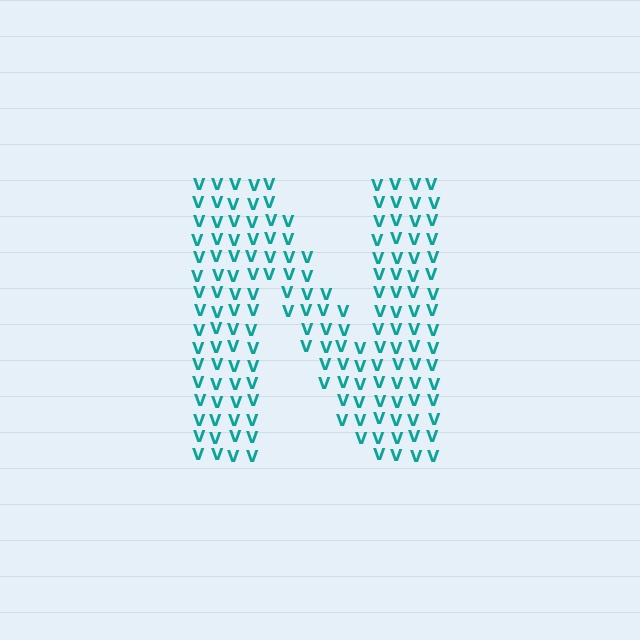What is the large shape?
The large shape is the letter N.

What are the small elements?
The small elements are letter V's.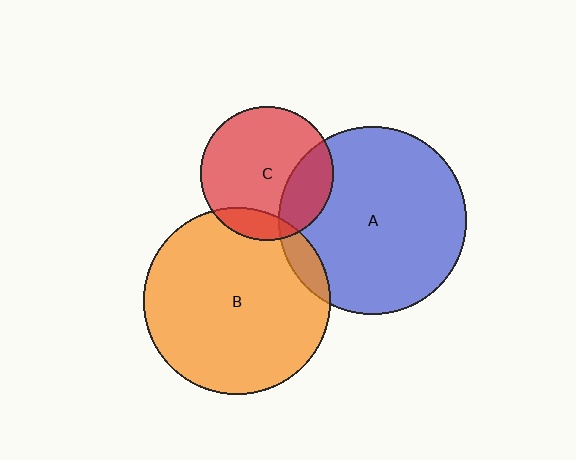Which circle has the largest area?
Circle A (blue).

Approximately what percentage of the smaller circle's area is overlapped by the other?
Approximately 15%.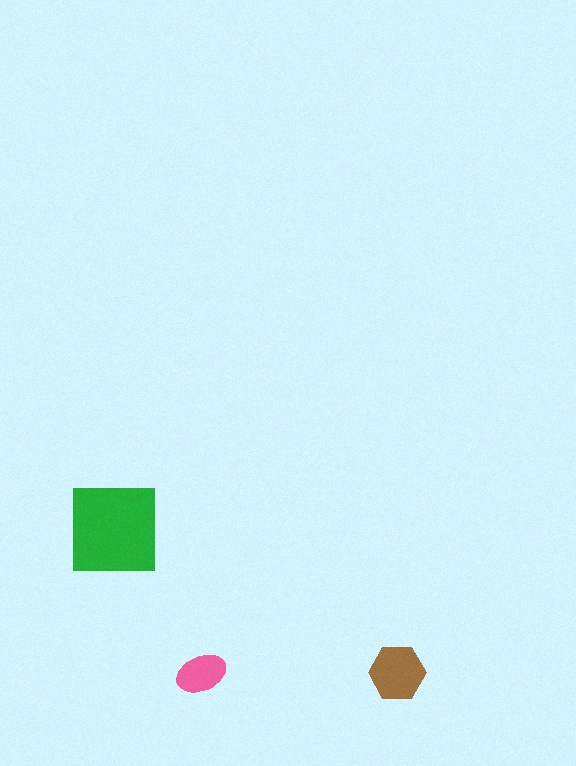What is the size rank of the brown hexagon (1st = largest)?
2nd.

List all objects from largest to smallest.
The green square, the brown hexagon, the pink ellipse.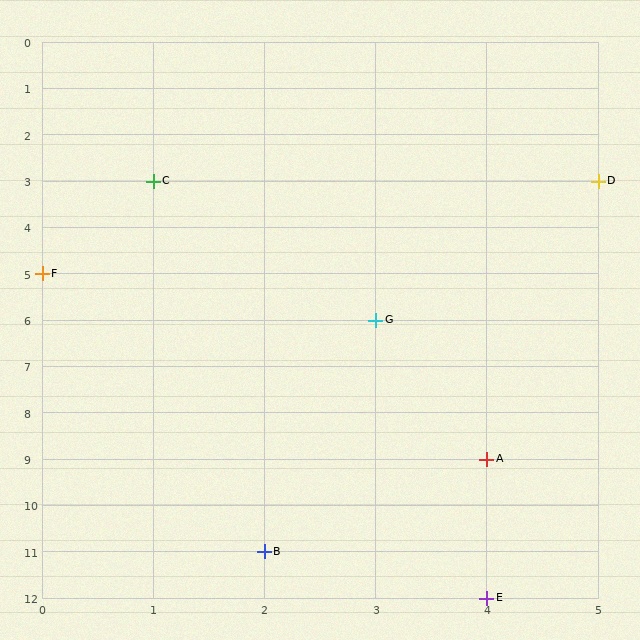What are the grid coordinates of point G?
Point G is at grid coordinates (3, 6).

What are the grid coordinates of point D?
Point D is at grid coordinates (5, 3).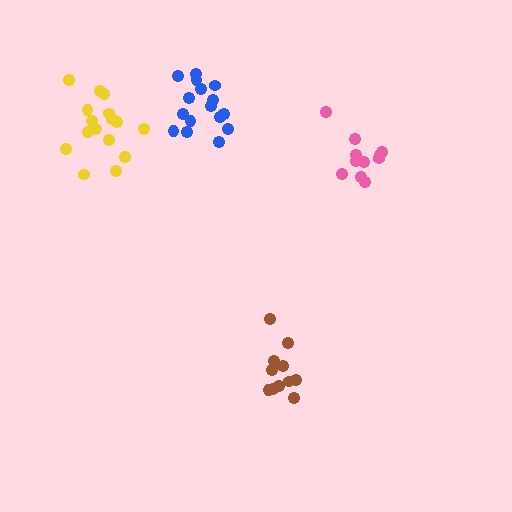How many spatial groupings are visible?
There are 4 spatial groupings.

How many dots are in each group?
Group 1: 11 dots, Group 2: 16 dots, Group 3: 11 dots, Group 4: 16 dots (54 total).